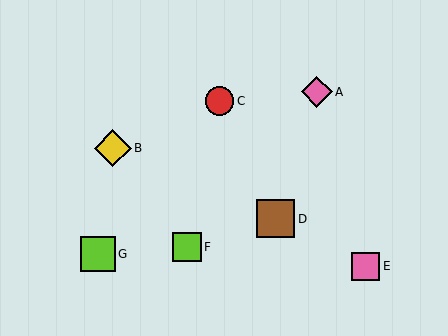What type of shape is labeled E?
Shape E is a pink square.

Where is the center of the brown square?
The center of the brown square is at (276, 219).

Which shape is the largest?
The brown square (labeled D) is the largest.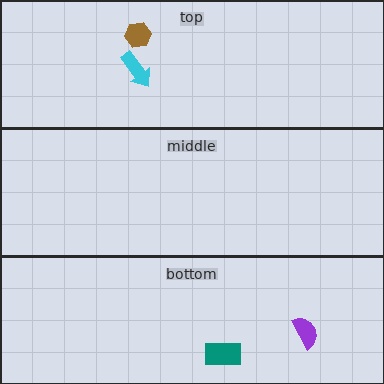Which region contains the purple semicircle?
The bottom region.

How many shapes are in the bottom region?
2.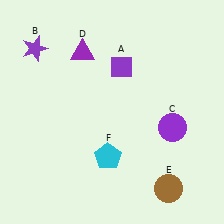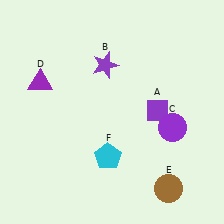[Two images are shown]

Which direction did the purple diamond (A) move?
The purple diamond (A) moved down.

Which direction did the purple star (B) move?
The purple star (B) moved right.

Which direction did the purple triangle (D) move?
The purple triangle (D) moved left.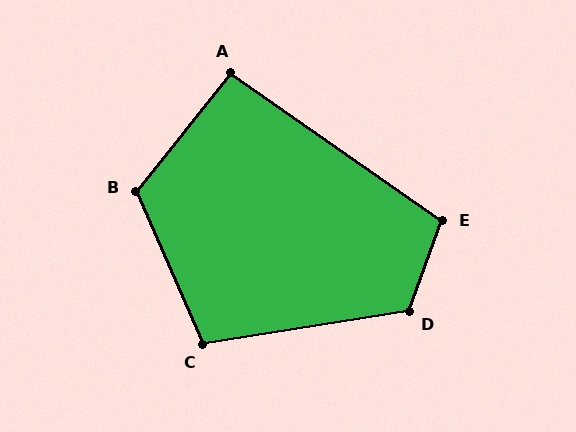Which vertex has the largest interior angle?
D, at approximately 119 degrees.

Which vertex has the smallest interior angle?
A, at approximately 94 degrees.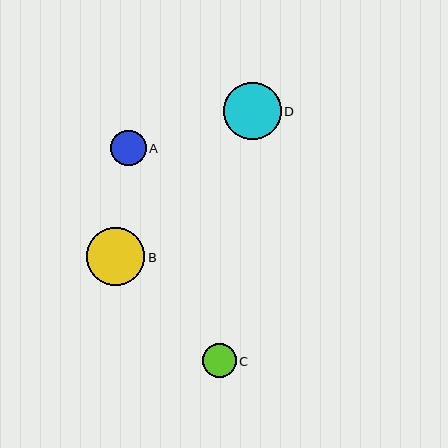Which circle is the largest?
Circle B is the largest with a size of approximately 58 pixels.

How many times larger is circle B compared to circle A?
Circle B is approximately 1.6 times the size of circle A.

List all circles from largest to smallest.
From largest to smallest: B, D, A, C.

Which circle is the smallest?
Circle C is the smallest with a size of approximately 34 pixels.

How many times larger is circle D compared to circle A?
Circle D is approximately 1.6 times the size of circle A.